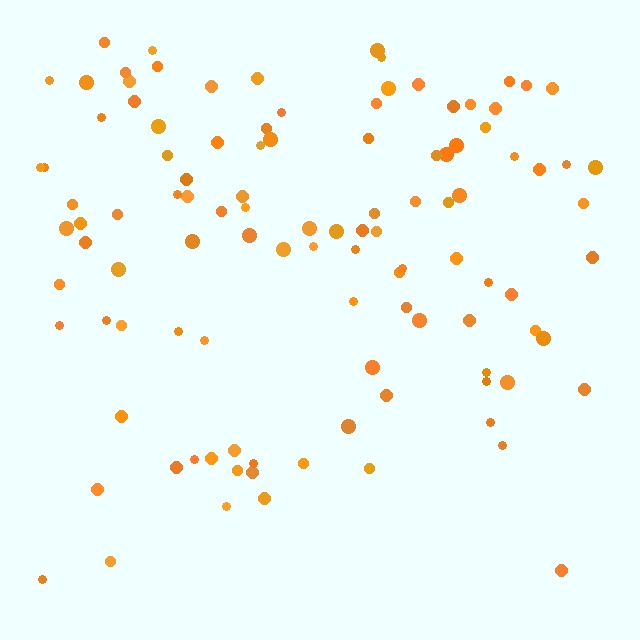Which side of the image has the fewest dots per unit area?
The bottom.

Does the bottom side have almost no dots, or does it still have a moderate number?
Still a moderate number, just noticeably fewer than the top.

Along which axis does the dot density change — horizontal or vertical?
Vertical.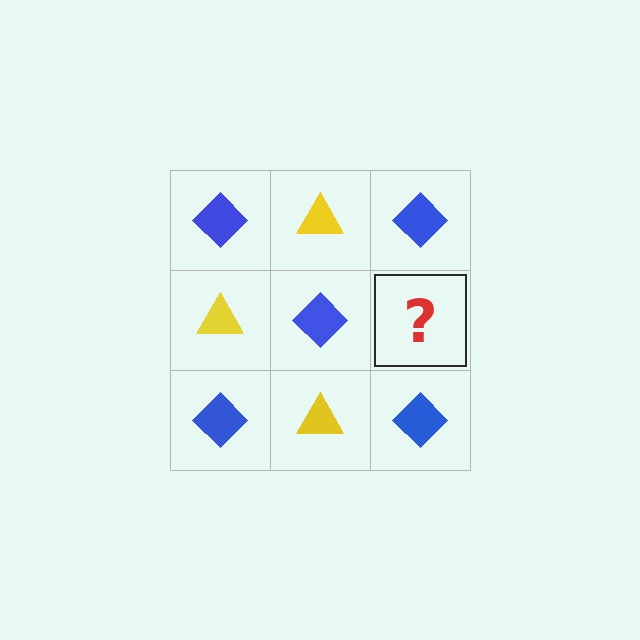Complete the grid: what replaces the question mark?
The question mark should be replaced with a yellow triangle.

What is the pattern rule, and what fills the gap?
The rule is that it alternates blue diamond and yellow triangle in a checkerboard pattern. The gap should be filled with a yellow triangle.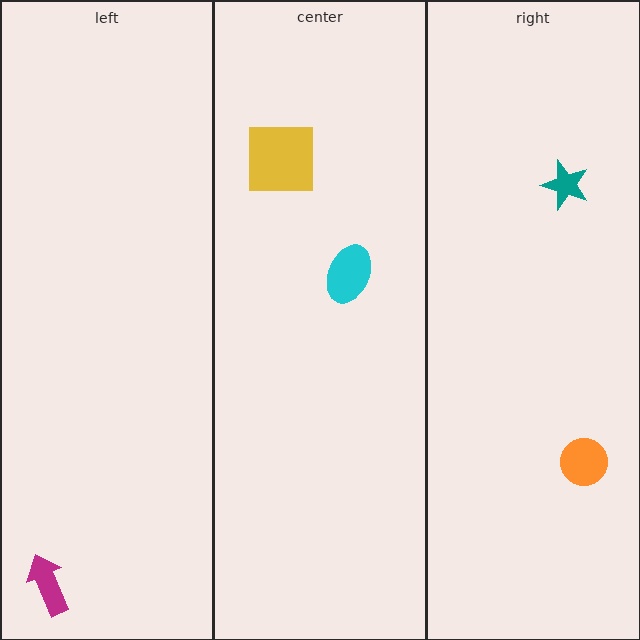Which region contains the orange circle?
The right region.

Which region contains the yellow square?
The center region.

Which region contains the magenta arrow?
The left region.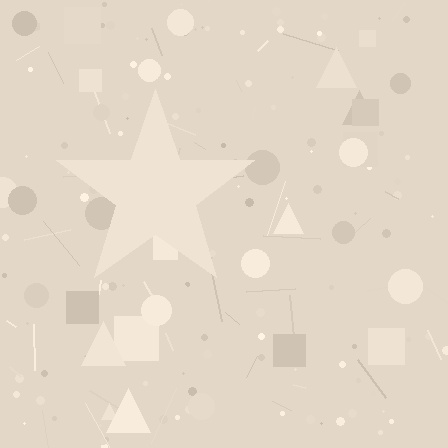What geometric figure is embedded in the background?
A star is embedded in the background.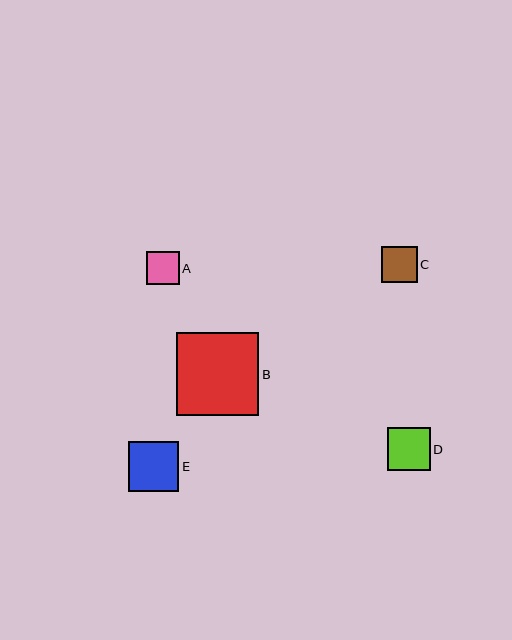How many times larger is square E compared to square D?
Square E is approximately 1.2 times the size of square D.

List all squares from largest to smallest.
From largest to smallest: B, E, D, C, A.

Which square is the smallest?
Square A is the smallest with a size of approximately 33 pixels.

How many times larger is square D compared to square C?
Square D is approximately 1.2 times the size of square C.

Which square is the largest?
Square B is the largest with a size of approximately 82 pixels.